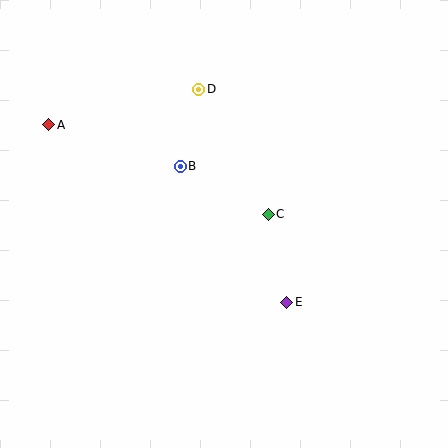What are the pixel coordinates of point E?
Point E is at (287, 302).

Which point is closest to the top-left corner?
Point A is closest to the top-left corner.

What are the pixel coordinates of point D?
Point D is at (199, 89).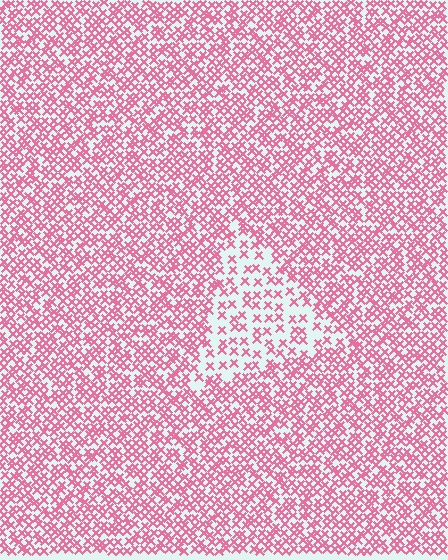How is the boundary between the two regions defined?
The boundary is defined by a change in element density (approximately 2.1x ratio). All elements are the same color, size, and shape.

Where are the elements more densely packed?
The elements are more densely packed outside the triangle boundary.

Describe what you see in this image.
The image contains small pink elements arranged at two different densities. A triangle-shaped region is visible where the elements are less densely packed than the surrounding area.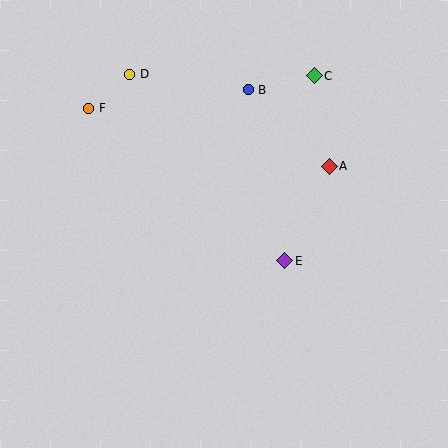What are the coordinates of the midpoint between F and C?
The midpoint between F and C is at (202, 92).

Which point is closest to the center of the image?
Point E at (285, 261) is closest to the center.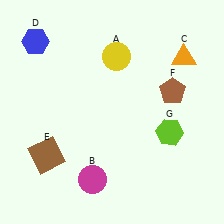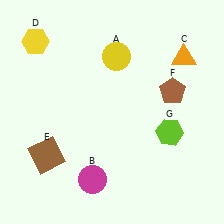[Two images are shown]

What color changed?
The hexagon (D) changed from blue in Image 1 to yellow in Image 2.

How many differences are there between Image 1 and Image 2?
There is 1 difference between the two images.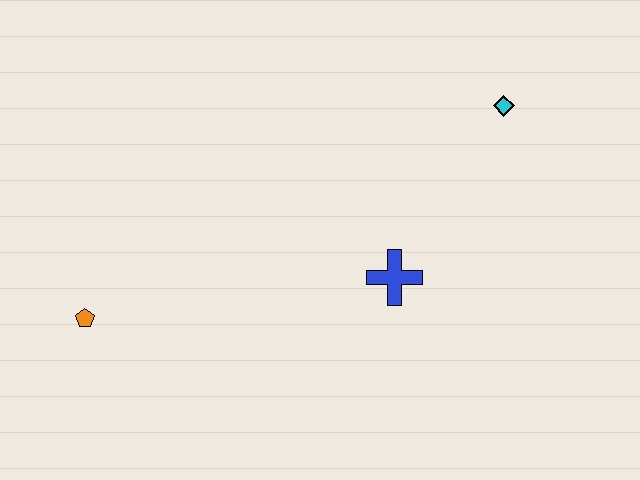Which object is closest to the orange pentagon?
The blue cross is closest to the orange pentagon.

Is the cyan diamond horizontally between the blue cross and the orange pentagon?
No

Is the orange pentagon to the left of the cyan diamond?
Yes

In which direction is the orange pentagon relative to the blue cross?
The orange pentagon is to the left of the blue cross.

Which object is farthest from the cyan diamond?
The orange pentagon is farthest from the cyan diamond.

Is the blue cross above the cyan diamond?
No